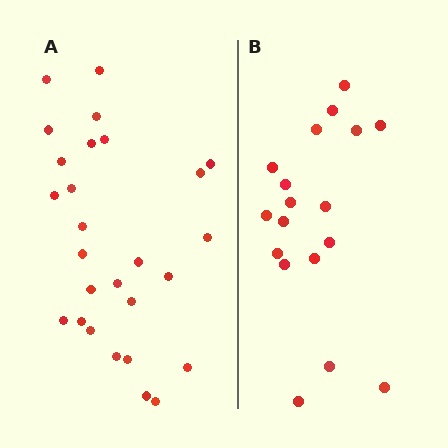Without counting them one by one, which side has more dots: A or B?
Region A (the left region) has more dots.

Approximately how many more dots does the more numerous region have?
Region A has roughly 8 or so more dots than region B.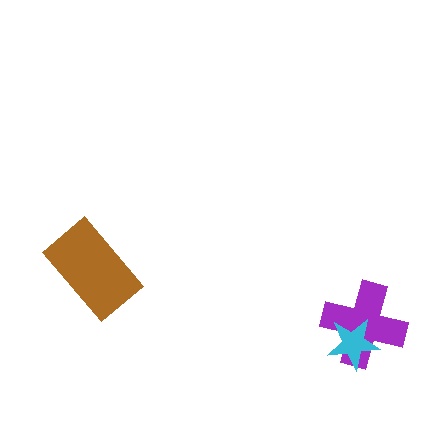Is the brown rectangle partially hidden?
No, no other shape covers it.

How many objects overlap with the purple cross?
1 object overlaps with the purple cross.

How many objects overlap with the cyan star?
1 object overlaps with the cyan star.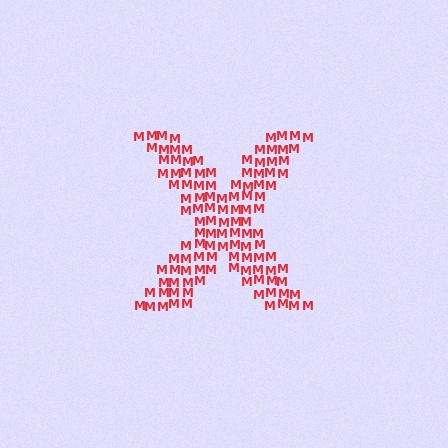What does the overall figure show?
The overall figure shows the letter X.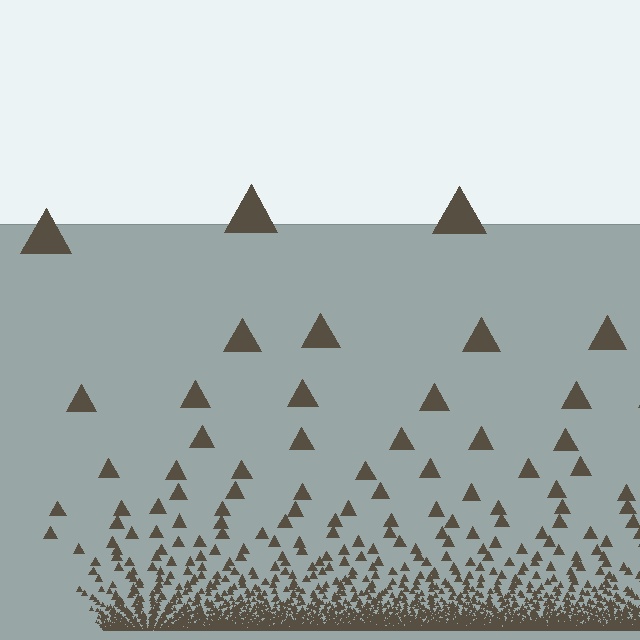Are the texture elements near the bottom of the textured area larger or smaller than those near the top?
Smaller. The gradient is inverted — elements near the bottom are smaller and denser.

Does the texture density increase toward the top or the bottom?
Density increases toward the bottom.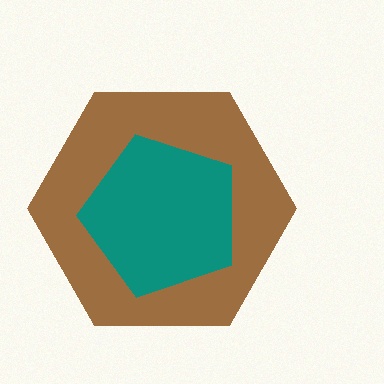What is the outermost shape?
The brown hexagon.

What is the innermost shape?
The teal pentagon.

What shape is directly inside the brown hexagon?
The teal pentagon.